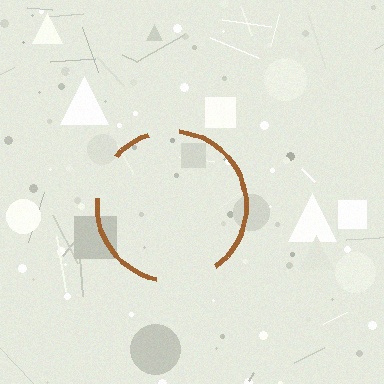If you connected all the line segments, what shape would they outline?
They would outline a circle.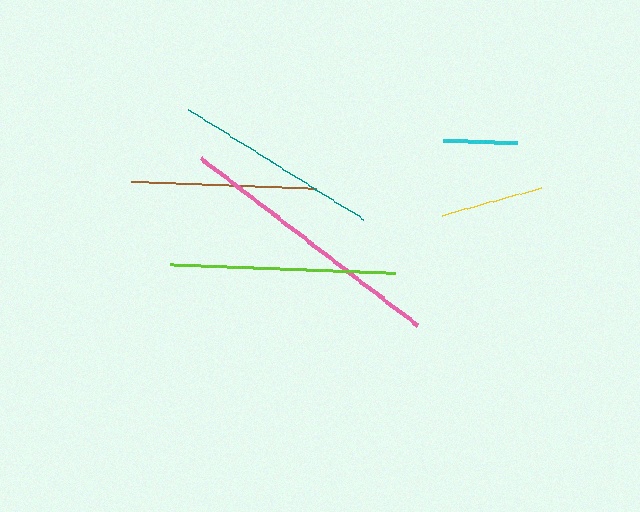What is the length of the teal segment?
The teal segment is approximately 207 pixels long.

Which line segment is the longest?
The pink line is the longest at approximately 274 pixels.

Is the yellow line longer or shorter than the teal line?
The teal line is longer than the yellow line.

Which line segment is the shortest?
The cyan line is the shortest at approximately 74 pixels.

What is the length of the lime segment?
The lime segment is approximately 226 pixels long.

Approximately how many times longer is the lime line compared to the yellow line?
The lime line is approximately 2.2 times the length of the yellow line.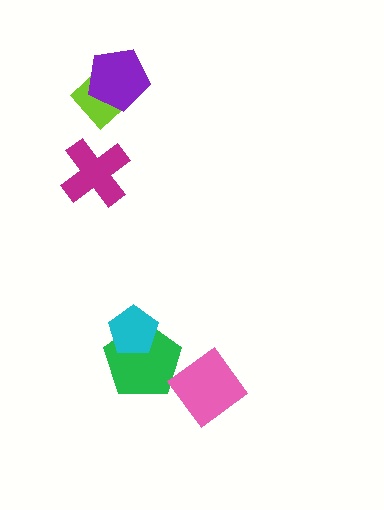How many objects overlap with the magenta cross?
0 objects overlap with the magenta cross.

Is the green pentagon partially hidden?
Yes, it is partially covered by another shape.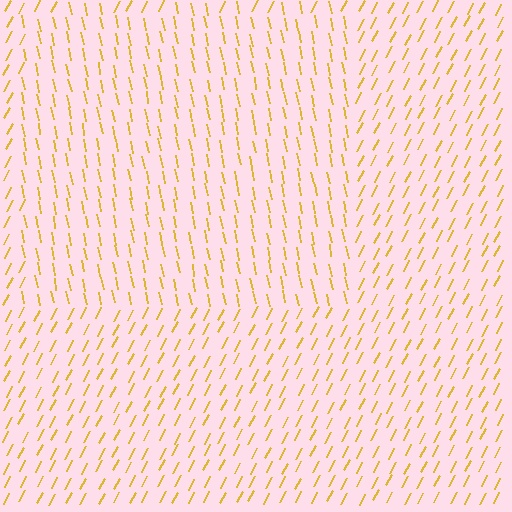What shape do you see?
I see a rectangle.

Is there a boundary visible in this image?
Yes, there is a texture boundary formed by a change in line orientation.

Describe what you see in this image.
The image is filled with small yellow line segments. A rectangle region in the image has lines oriented differently from the surrounding lines, creating a visible texture boundary.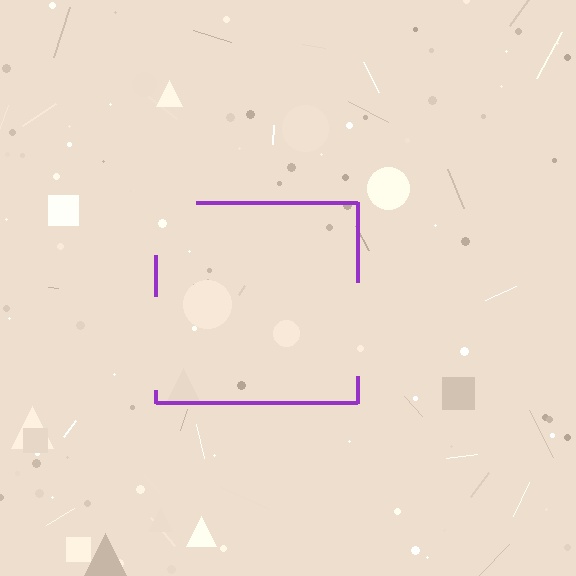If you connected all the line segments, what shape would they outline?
They would outline a square.